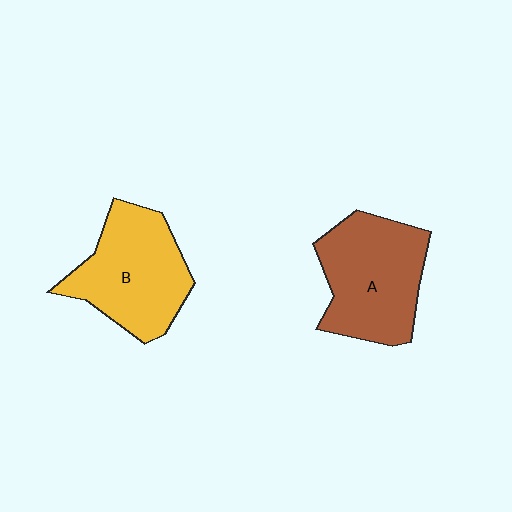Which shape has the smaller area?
Shape B (yellow).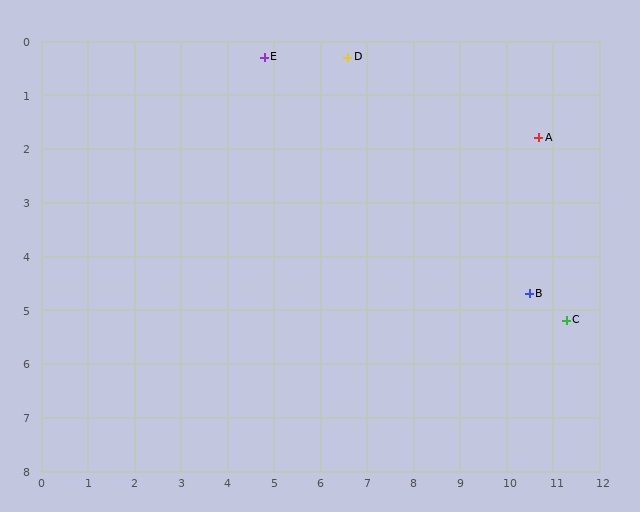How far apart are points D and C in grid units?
Points D and C are about 6.8 grid units apart.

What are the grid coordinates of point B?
Point B is at approximately (10.5, 4.7).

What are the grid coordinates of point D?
Point D is at approximately (6.6, 0.3).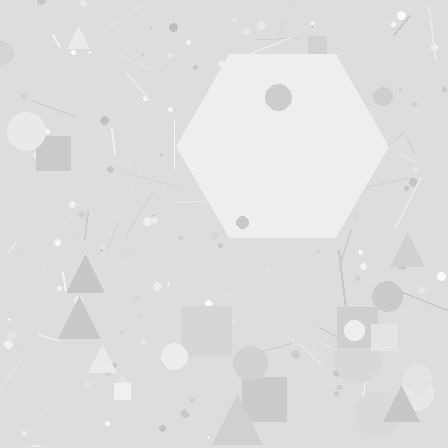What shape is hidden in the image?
A hexagon is hidden in the image.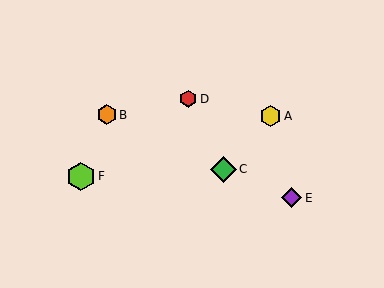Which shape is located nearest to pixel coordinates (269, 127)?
The yellow hexagon (labeled A) at (270, 116) is nearest to that location.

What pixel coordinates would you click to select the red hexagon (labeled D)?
Click at (188, 99) to select the red hexagon D.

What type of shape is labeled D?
Shape D is a red hexagon.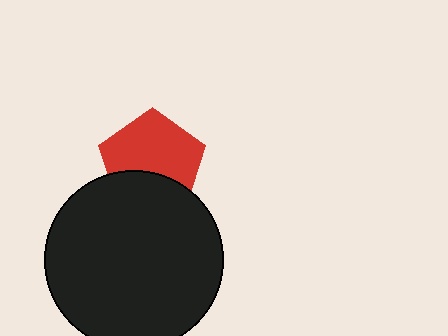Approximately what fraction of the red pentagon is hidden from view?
Roughly 35% of the red pentagon is hidden behind the black circle.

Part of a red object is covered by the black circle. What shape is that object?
It is a pentagon.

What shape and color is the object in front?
The object in front is a black circle.